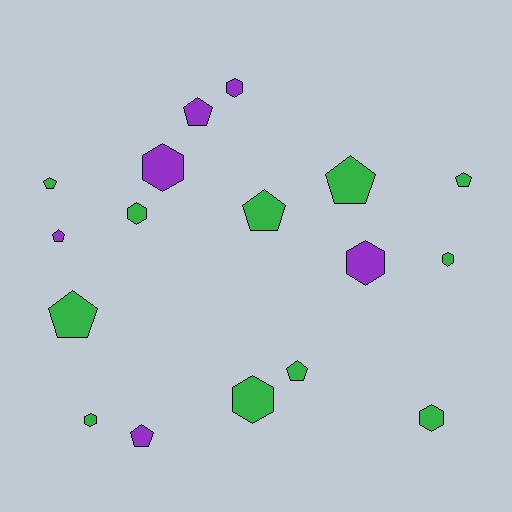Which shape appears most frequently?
Pentagon, with 9 objects.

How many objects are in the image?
There are 17 objects.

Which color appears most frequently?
Green, with 11 objects.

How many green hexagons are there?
There are 5 green hexagons.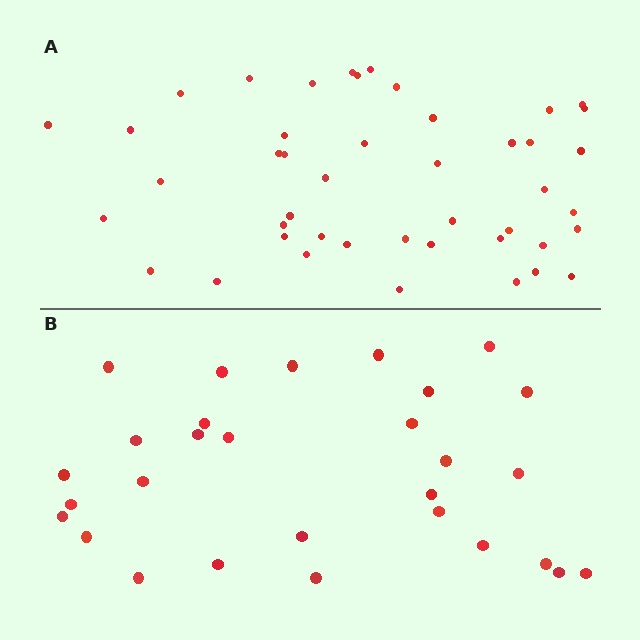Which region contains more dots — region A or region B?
Region A (the top region) has more dots.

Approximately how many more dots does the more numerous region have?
Region A has approximately 15 more dots than region B.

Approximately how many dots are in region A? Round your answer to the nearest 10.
About 40 dots. (The exact count is 45, which rounds to 40.)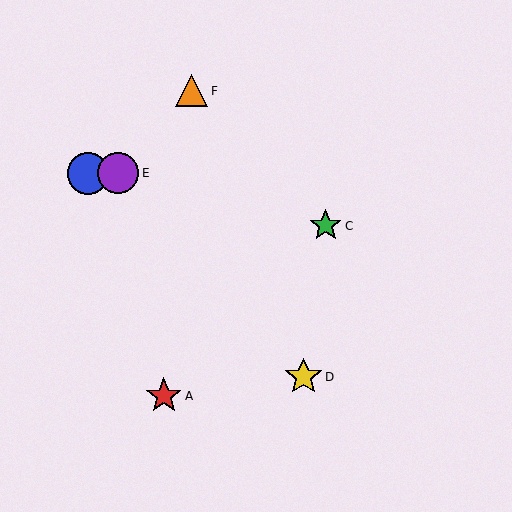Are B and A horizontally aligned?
No, B is at y≈173 and A is at y≈396.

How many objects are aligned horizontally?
2 objects (B, E) are aligned horizontally.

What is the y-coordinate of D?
Object D is at y≈377.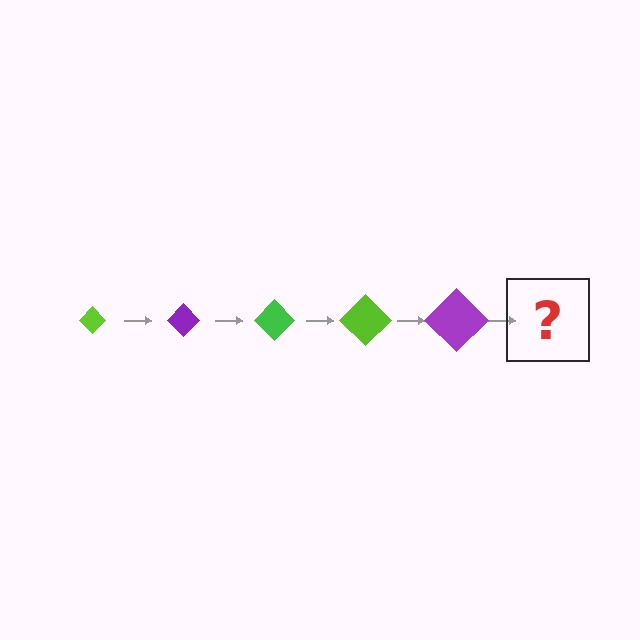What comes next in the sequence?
The next element should be a green diamond, larger than the previous one.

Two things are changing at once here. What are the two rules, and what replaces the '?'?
The two rules are that the diamond grows larger each step and the color cycles through lime, purple, and green. The '?' should be a green diamond, larger than the previous one.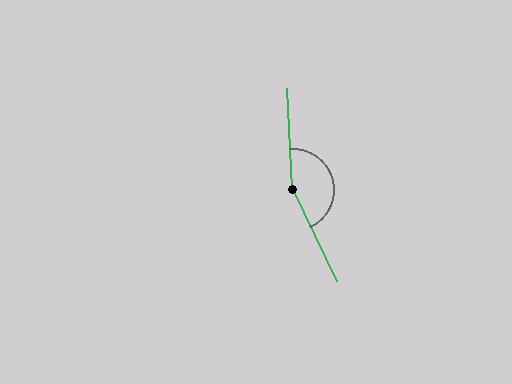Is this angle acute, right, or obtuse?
It is obtuse.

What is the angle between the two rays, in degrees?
Approximately 158 degrees.